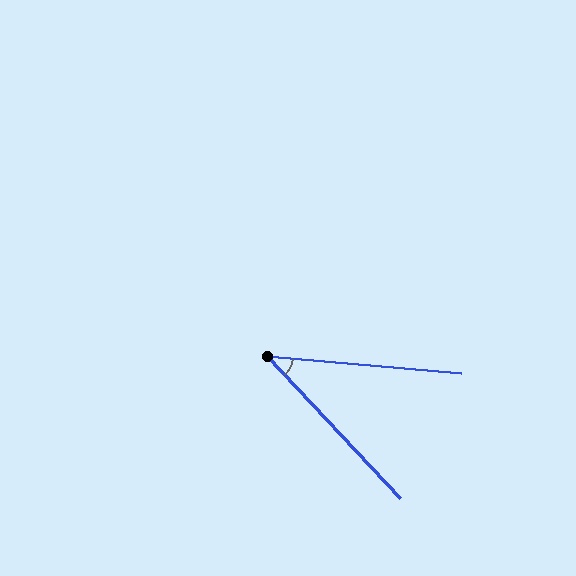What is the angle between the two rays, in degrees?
Approximately 42 degrees.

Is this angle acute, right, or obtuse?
It is acute.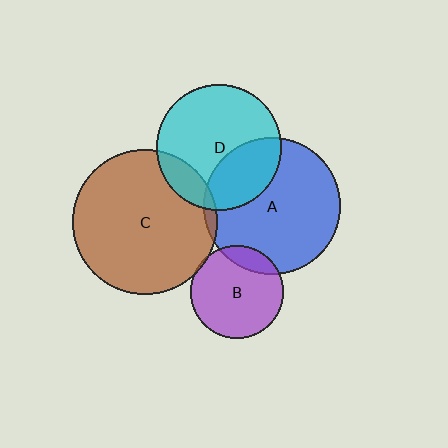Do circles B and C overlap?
Yes.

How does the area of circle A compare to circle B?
Approximately 2.1 times.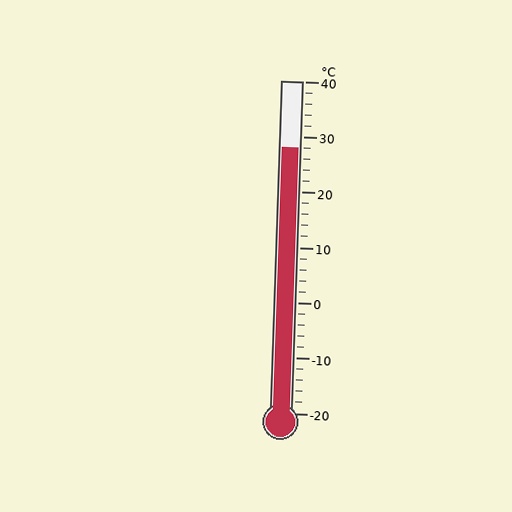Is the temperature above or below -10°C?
The temperature is above -10°C.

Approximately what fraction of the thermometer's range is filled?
The thermometer is filled to approximately 80% of its range.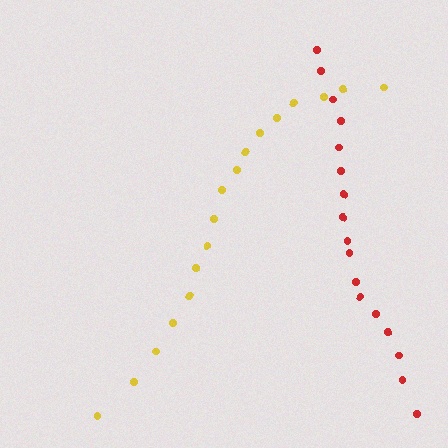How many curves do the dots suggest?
There are 2 distinct paths.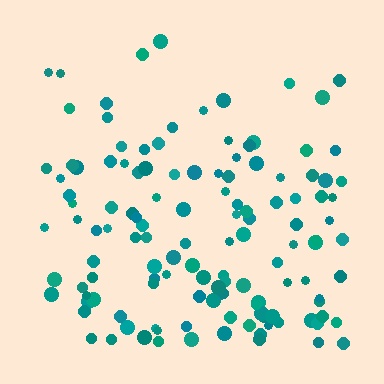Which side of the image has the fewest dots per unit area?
The top.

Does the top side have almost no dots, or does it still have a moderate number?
Still a moderate number, just noticeably fewer than the bottom.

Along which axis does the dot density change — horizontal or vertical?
Vertical.